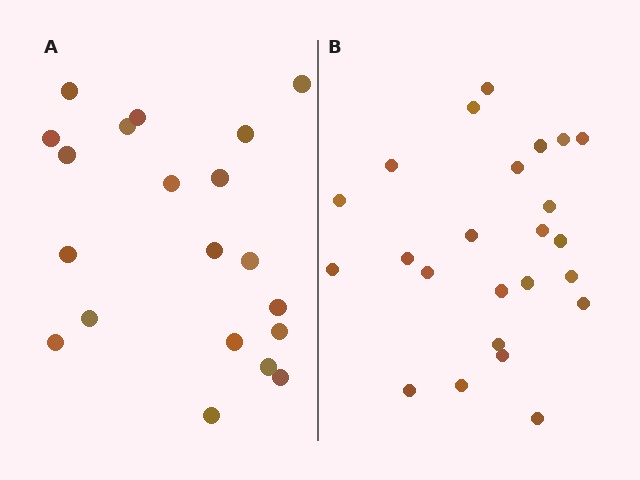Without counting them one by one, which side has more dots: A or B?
Region B (the right region) has more dots.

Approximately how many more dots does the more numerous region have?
Region B has about 4 more dots than region A.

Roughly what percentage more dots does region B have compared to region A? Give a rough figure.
About 20% more.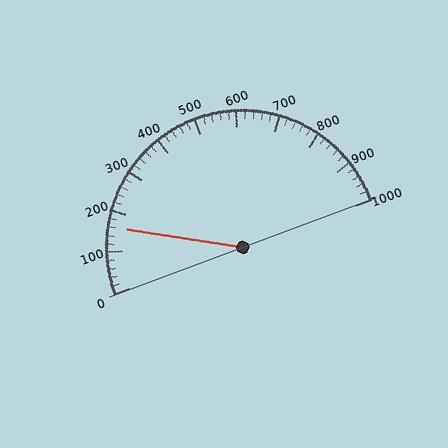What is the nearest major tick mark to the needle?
The nearest major tick mark is 200.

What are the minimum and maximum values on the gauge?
The gauge ranges from 0 to 1000.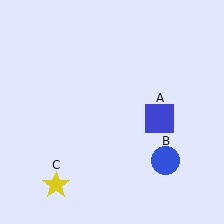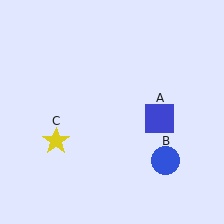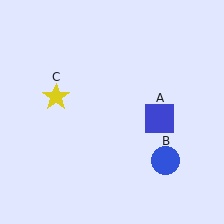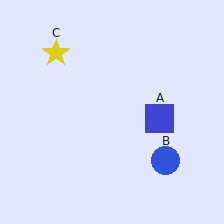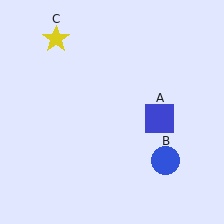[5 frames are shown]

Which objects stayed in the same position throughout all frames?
Blue square (object A) and blue circle (object B) remained stationary.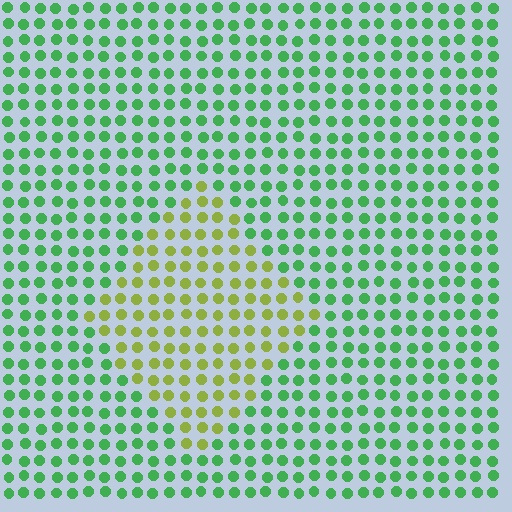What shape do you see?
I see a diamond.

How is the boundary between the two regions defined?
The boundary is defined purely by a slight shift in hue (about 52 degrees). Spacing, size, and orientation are identical on both sides.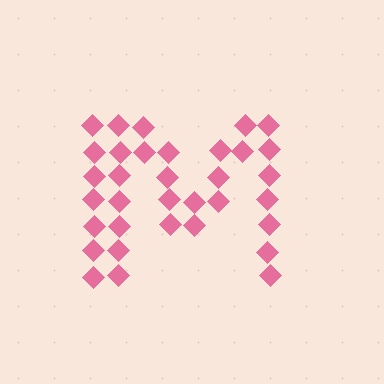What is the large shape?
The large shape is the letter M.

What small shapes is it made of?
It is made of small diamonds.